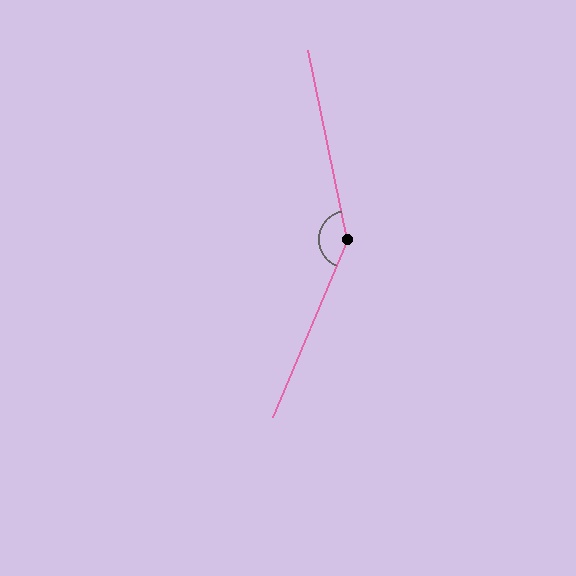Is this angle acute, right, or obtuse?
It is obtuse.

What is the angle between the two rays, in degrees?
Approximately 146 degrees.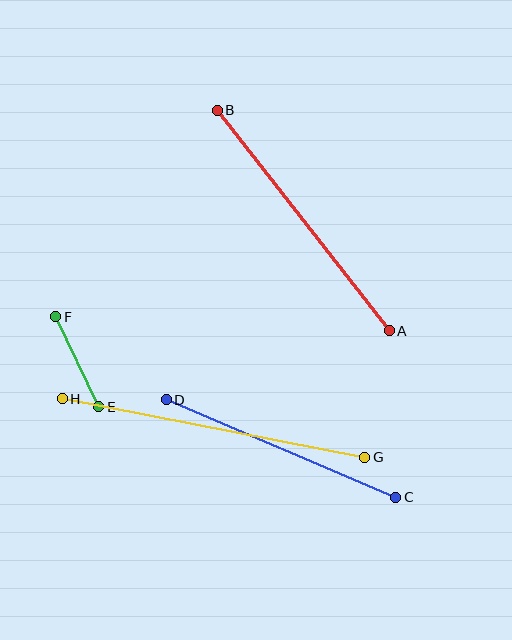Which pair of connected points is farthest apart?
Points G and H are farthest apart.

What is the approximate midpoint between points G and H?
The midpoint is at approximately (213, 428) pixels.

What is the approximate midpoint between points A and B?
The midpoint is at approximately (303, 221) pixels.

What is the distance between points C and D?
The distance is approximately 249 pixels.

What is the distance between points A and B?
The distance is approximately 279 pixels.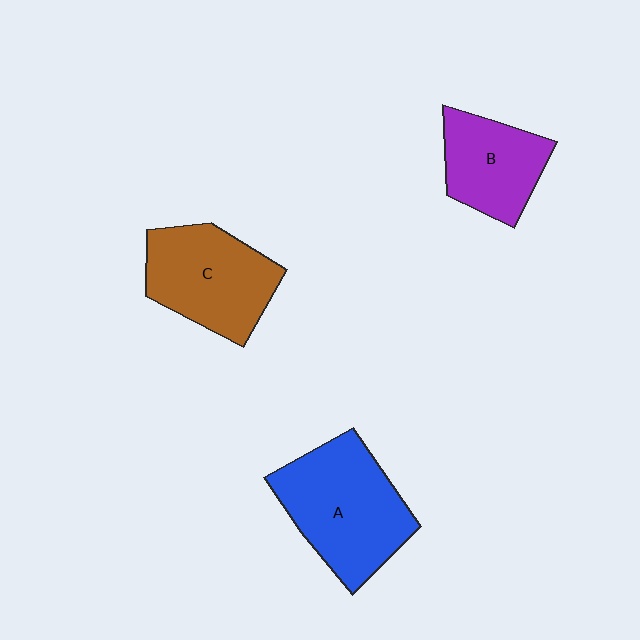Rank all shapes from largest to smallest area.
From largest to smallest: A (blue), C (brown), B (purple).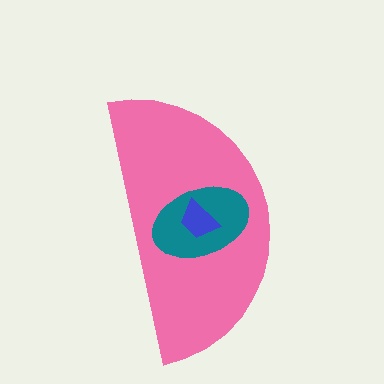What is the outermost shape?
The pink semicircle.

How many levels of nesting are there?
3.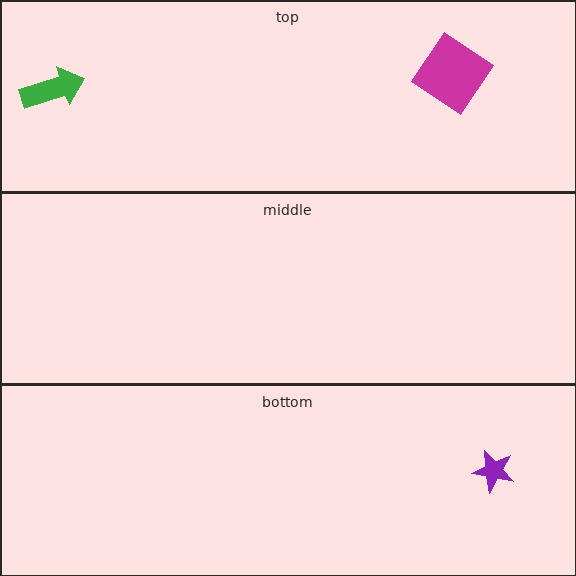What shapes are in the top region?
The magenta diamond, the green arrow.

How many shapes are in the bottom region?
1.